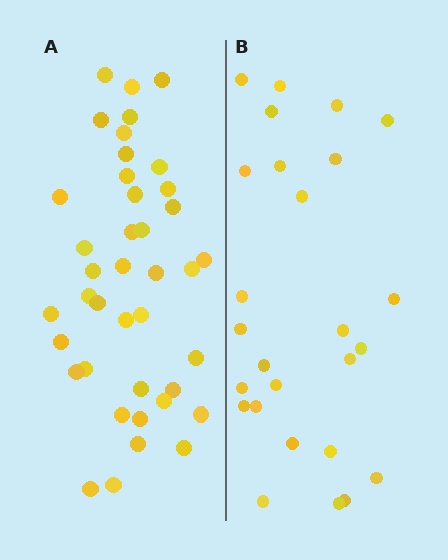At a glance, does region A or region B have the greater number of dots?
Region A (the left region) has more dots.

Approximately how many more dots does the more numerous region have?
Region A has approximately 15 more dots than region B.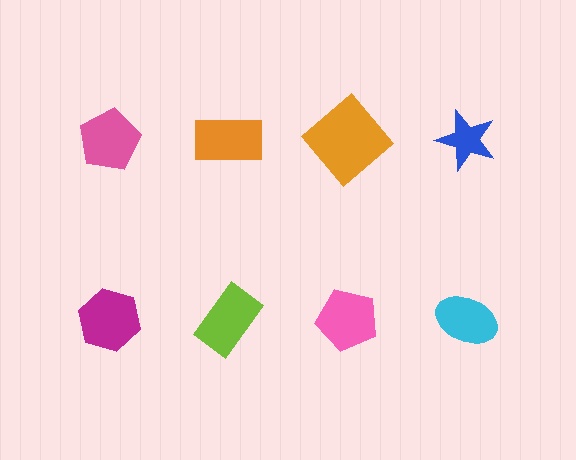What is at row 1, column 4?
A blue star.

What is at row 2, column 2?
A lime rectangle.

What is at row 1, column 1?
A pink pentagon.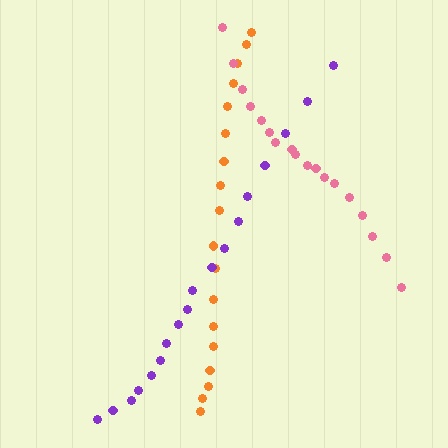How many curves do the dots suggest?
There are 3 distinct paths.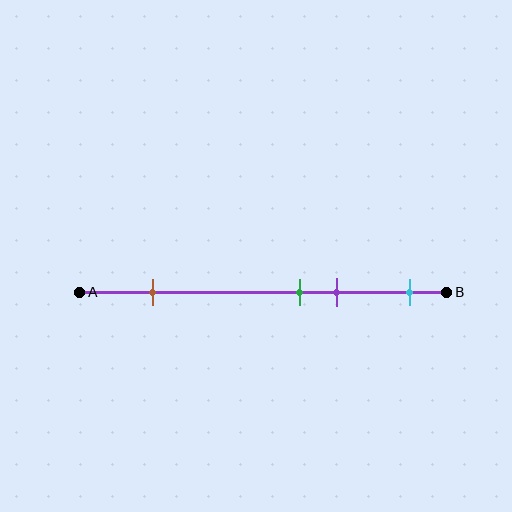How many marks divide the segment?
There are 4 marks dividing the segment.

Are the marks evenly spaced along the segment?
No, the marks are not evenly spaced.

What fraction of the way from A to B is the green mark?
The green mark is approximately 60% (0.6) of the way from A to B.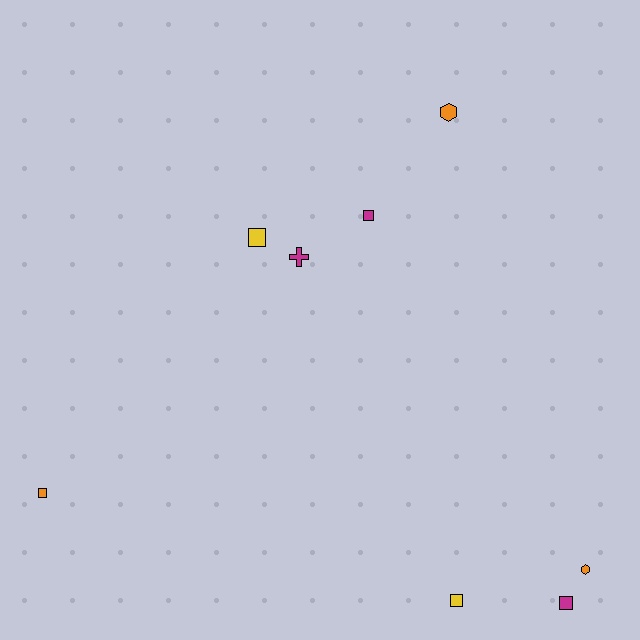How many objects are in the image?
There are 8 objects.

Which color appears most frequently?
Orange, with 3 objects.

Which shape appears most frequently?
Square, with 5 objects.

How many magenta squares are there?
There are 2 magenta squares.